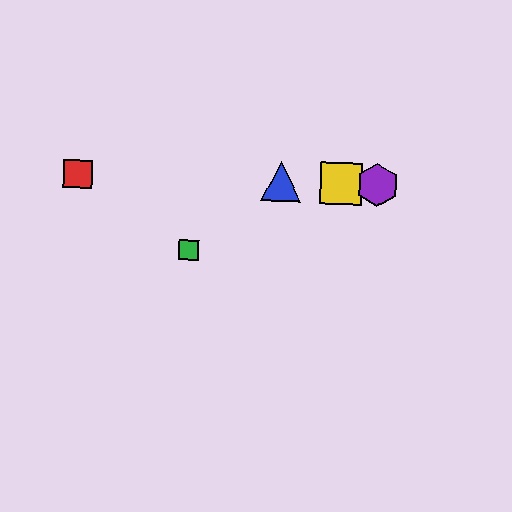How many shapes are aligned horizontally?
4 shapes (the red square, the blue triangle, the yellow square, the purple hexagon) are aligned horizontally.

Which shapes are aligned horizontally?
The red square, the blue triangle, the yellow square, the purple hexagon are aligned horizontally.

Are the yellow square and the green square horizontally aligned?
No, the yellow square is at y≈184 and the green square is at y≈250.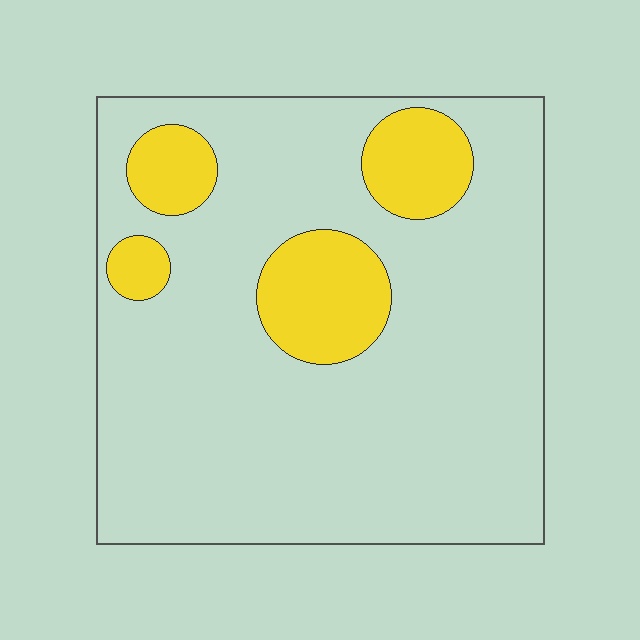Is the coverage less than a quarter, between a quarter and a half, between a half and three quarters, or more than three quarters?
Less than a quarter.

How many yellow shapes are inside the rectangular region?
4.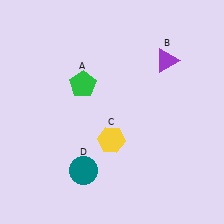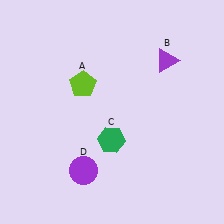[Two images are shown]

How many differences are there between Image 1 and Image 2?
There are 3 differences between the two images.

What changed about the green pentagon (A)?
In Image 1, A is green. In Image 2, it changed to lime.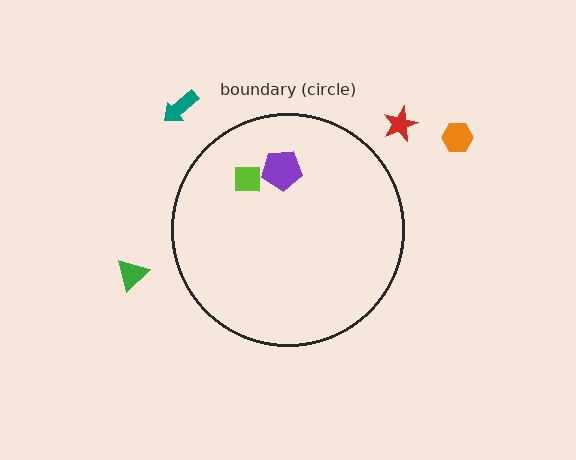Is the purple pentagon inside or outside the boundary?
Inside.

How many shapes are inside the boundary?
2 inside, 4 outside.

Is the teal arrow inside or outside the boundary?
Outside.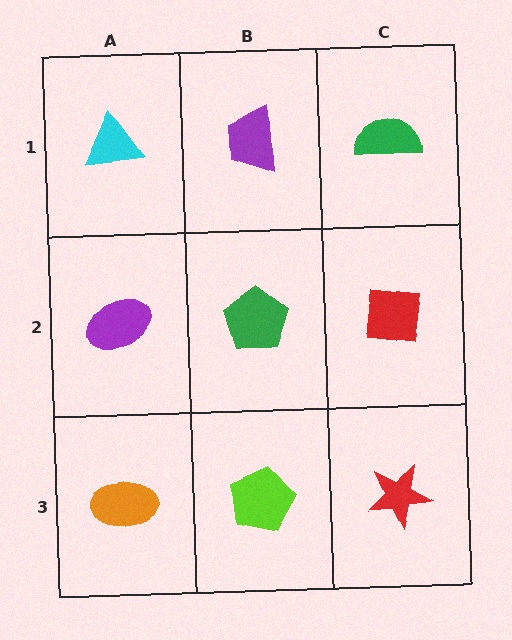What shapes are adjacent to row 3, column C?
A red square (row 2, column C), a lime pentagon (row 3, column B).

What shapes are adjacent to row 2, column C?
A green semicircle (row 1, column C), a red star (row 3, column C), a green pentagon (row 2, column B).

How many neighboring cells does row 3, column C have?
2.